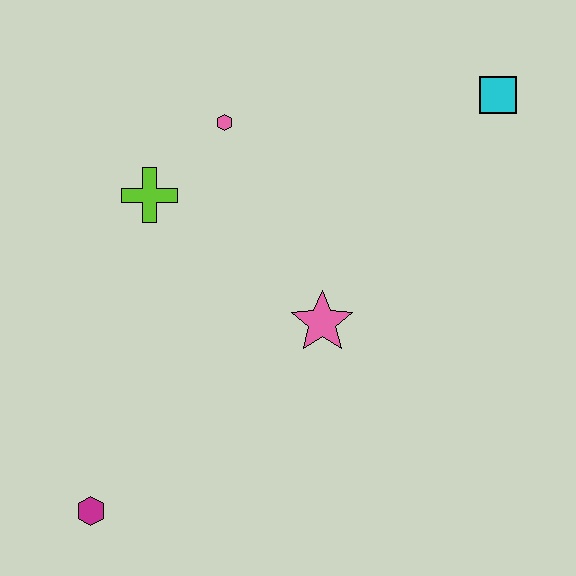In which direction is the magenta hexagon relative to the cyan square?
The magenta hexagon is below the cyan square.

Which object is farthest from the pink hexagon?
The magenta hexagon is farthest from the pink hexagon.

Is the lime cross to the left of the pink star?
Yes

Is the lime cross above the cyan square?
No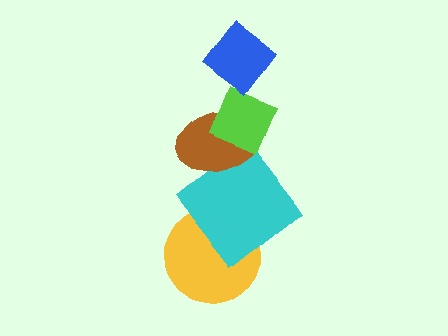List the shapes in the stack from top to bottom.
From top to bottom: the blue diamond, the lime diamond, the brown ellipse, the cyan diamond, the yellow circle.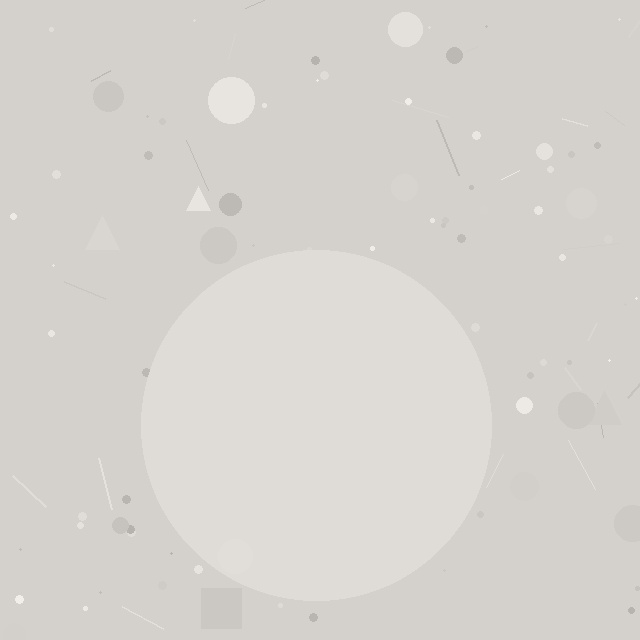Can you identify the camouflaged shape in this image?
The camouflaged shape is a circle.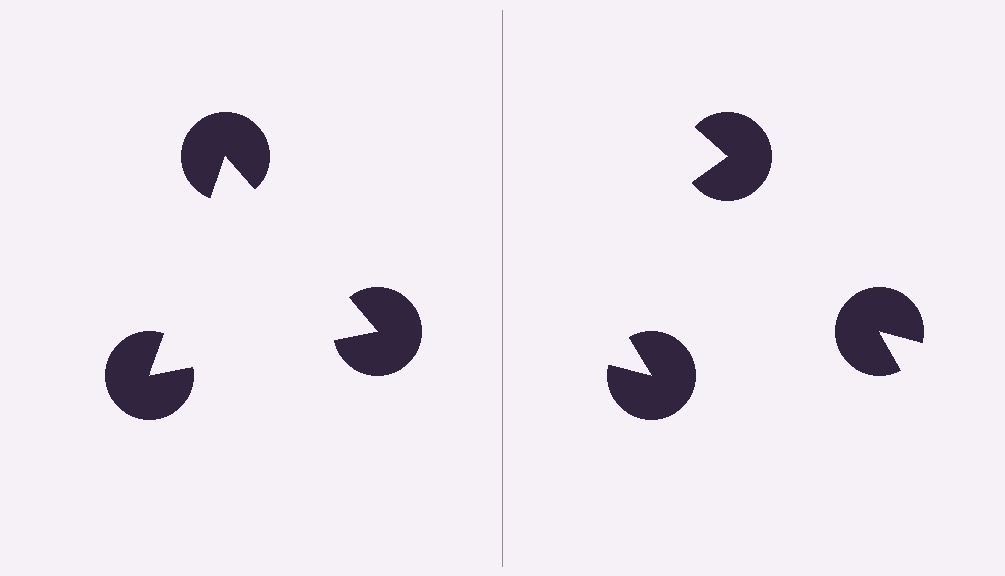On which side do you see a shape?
An illusory triangle appears on the left side. On the right side the wedge cuts are rotated, so no coherent shape forms.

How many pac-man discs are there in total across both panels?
6 — 3 on each side.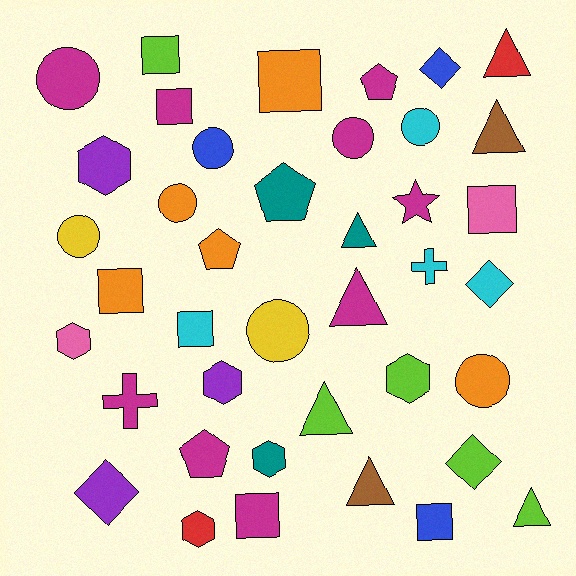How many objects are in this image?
There are 40 objects.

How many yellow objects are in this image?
There are 2 yellow objects.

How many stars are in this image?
There is 1 star.